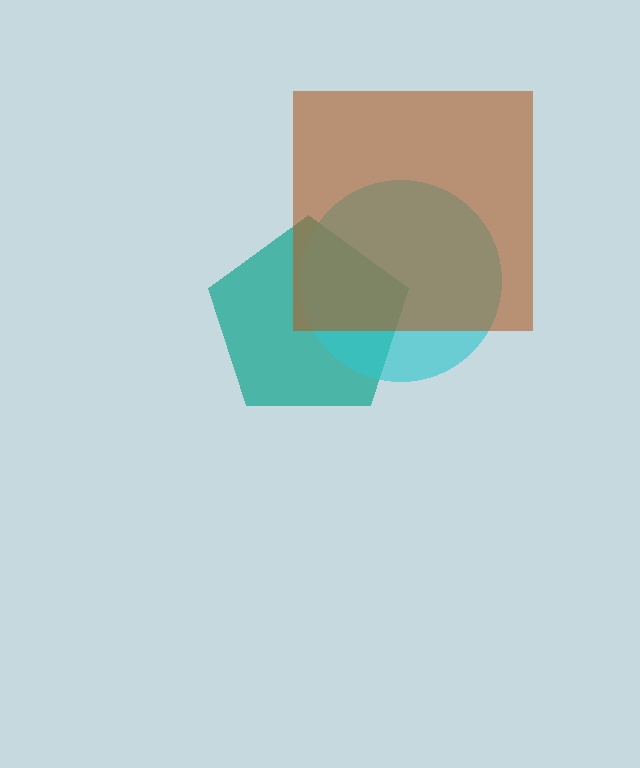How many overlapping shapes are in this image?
There are 3 overlapping shapes in the image.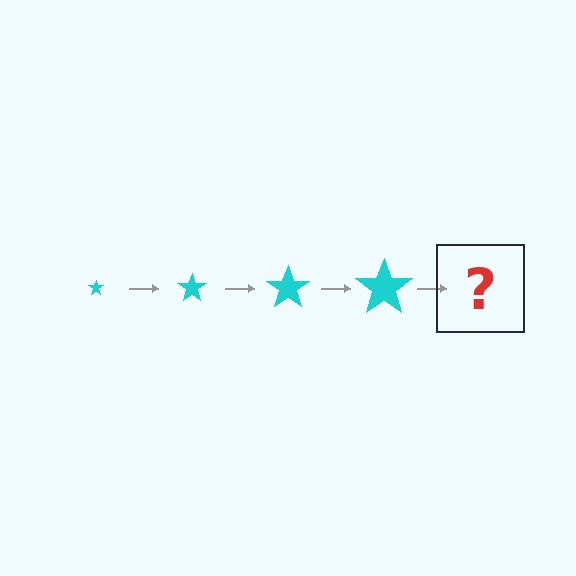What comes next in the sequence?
The next element should be a cyan star, larger than the previous one.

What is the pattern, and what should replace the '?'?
The pattern is that the star gets progressively larger each step. The '?' should be a cyan star, larger than the previous one.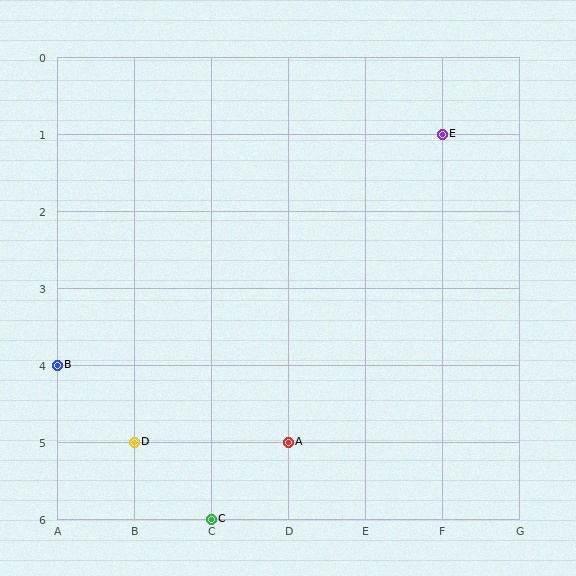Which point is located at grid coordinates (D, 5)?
Point A is at (D, 5).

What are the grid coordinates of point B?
Point B is at grid coordinates (A, 4).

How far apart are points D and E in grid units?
Points D and E are 4 columns and 4 rows apart (about 5.7 grid units diagonally).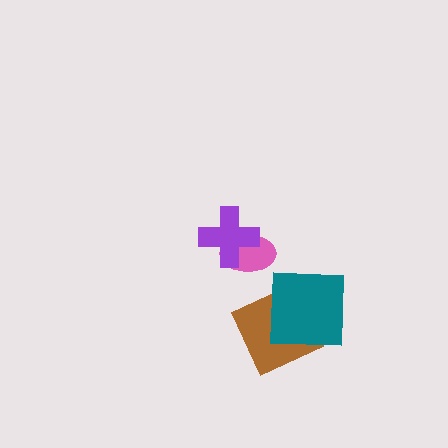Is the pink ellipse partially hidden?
Yes, it is partially covered by another shape.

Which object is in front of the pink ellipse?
The purple cross is in front of the pink ellipse.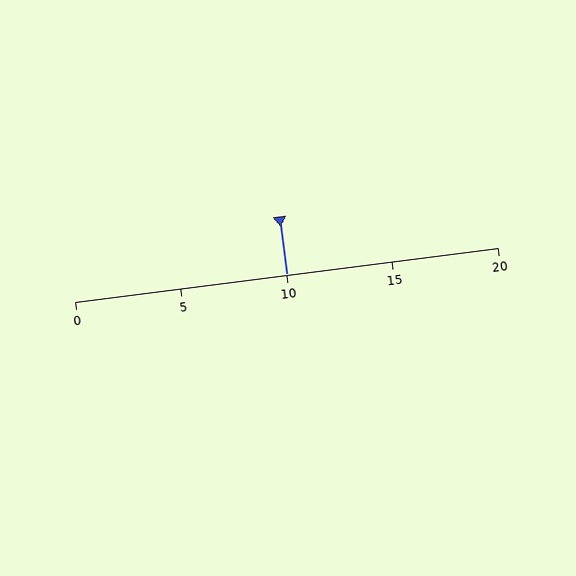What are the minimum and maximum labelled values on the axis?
The axis runs from 0 to 20.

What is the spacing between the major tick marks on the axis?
The major ticks are spaced 5 apart.